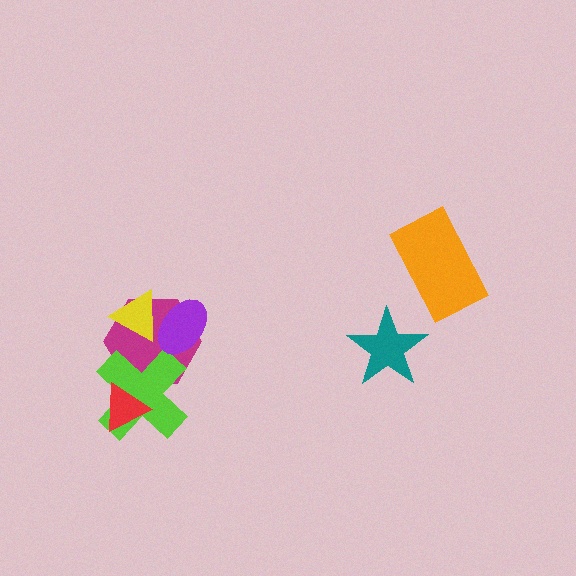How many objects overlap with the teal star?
0 objects overlap with the teal star.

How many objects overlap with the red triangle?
1 object overlaps with the red triangle.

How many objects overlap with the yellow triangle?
2 objects overlap with the yellow triangle.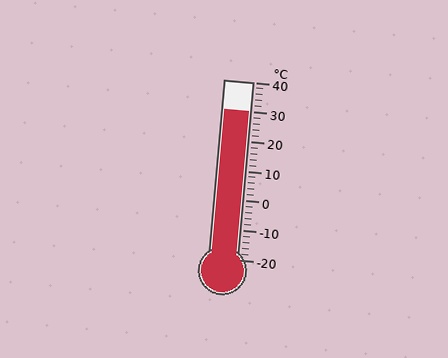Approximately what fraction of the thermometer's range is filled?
The thermometer is filled to approximately 85% of its range.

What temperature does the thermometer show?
The thermometer shows approximately 30°C.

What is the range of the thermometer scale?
The thermometer scale ranges from -20°C to 40°C.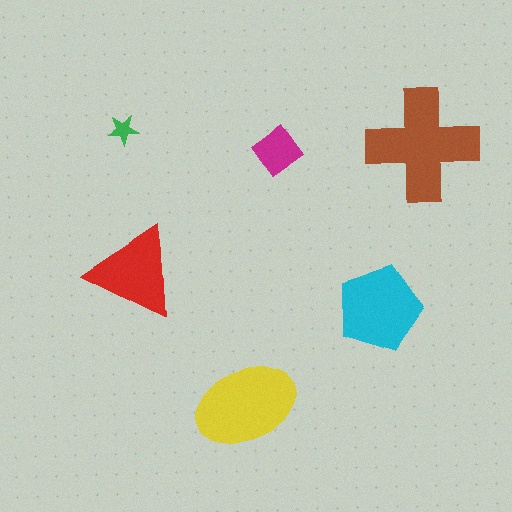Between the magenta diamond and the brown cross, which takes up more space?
The brown cross.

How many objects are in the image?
There are 6 objects in the image.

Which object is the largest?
The brown cross.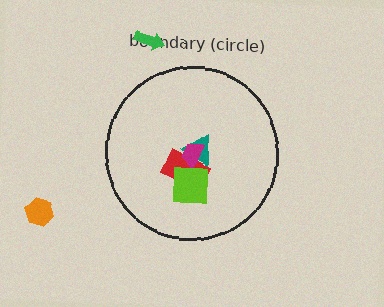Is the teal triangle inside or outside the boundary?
Inside.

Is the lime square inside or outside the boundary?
Inside.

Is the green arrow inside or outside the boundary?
Outside.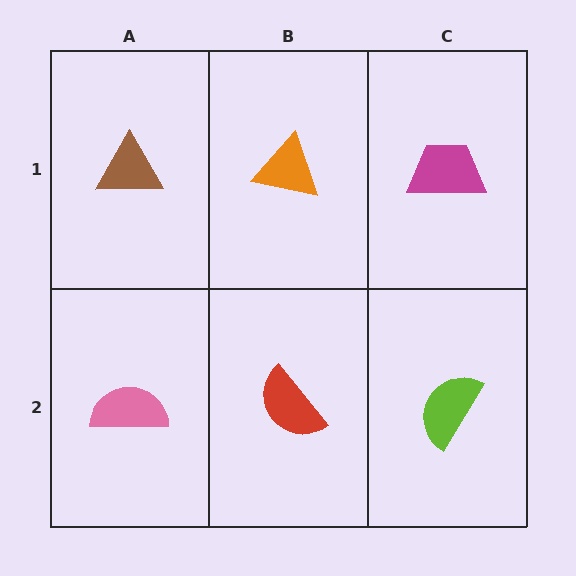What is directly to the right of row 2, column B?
A lime semicircle.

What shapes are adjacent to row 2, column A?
A brown triangle (row 1, column A), a red semicircle (row 2, column B).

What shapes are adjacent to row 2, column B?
An orange triangle (row 1, column B), a pink semicircle (row 2, column A), a lime semicircle (row 2, column C).